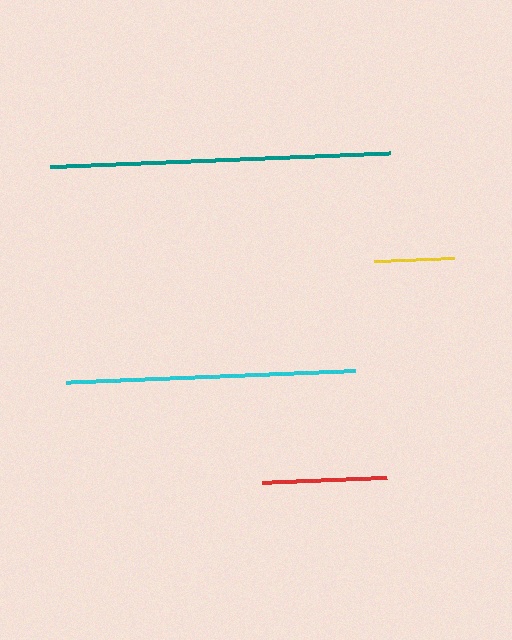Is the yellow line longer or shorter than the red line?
The red line is longer than the yellow line.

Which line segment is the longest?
The teal line is the longest at approximately 342 pixels.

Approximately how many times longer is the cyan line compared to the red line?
The cyan line is approximately 2.3 times the length of the red line.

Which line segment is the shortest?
The yellow line is the shortest at approximately 79 pixels.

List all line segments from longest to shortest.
From longest to shortest: teal, cyan, red, yellow.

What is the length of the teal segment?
The teal segment is approximately 342 pixels long.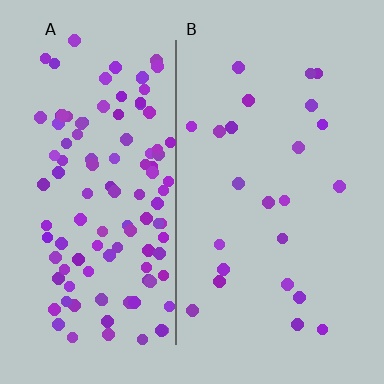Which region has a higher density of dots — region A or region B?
A (the left).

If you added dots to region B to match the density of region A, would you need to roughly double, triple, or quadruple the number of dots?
Approximately quadruple.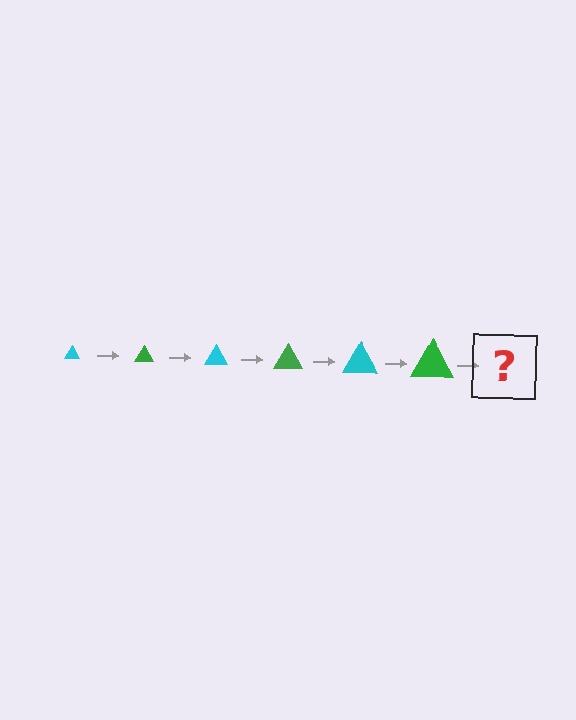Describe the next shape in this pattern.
It should be a cyan triangle, larger than the previous one.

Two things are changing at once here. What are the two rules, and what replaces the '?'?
The two rules are that the triangle grows larger each step and the color cycles through cyan and green. The '?' should be a cyan triangle, larger than the previous one.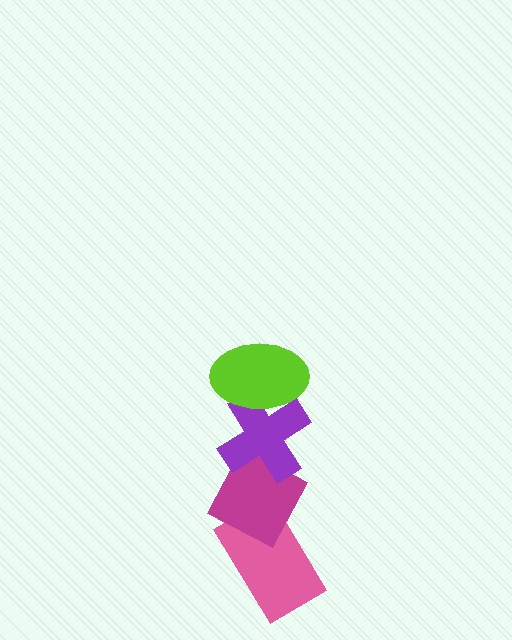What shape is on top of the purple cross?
The lime ellipse is on top of the purple cross.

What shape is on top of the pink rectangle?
The magenta diamond is on top of the pink rectangle.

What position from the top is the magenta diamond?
The magenta diamond is 3rd from the top.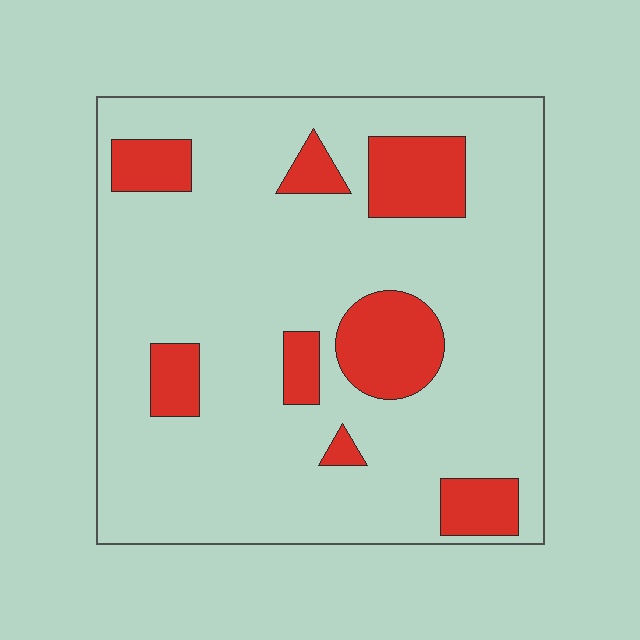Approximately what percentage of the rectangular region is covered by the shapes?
Approximately 20%.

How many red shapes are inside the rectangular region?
8.